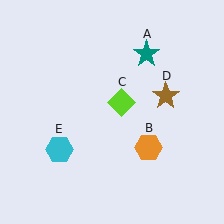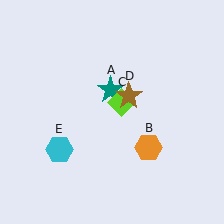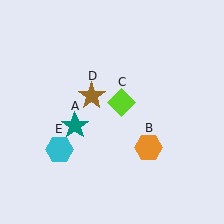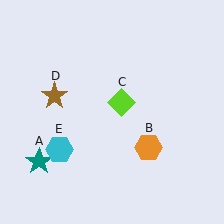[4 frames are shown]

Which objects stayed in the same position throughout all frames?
Orange hexagon (object B) and lime diamond (object C) and cyan hexagon (object E) remained stationary.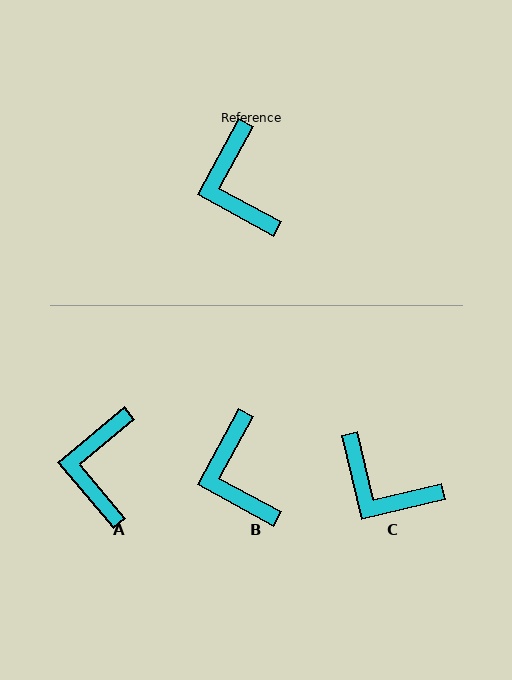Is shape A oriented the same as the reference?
No, it is off by about 22 degrees.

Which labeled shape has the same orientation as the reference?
B.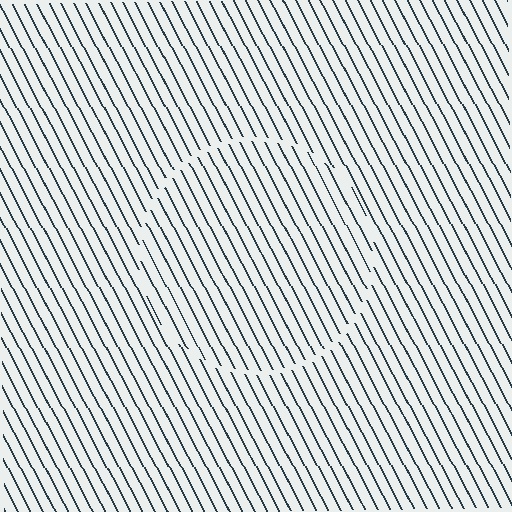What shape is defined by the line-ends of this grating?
An illusory circle. The interior of the shape contains the same grating, shifted by half a period — the contour is defined by the phase discontinuity where line-ends from the inner and outer gratings abut.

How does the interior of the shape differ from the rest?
The interior of the shape contains the same grating, shifted by half a period — the contour is defined by the phase discontinuity where line-ends from the inner and outer gratings abut.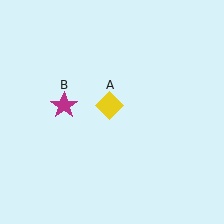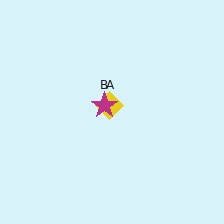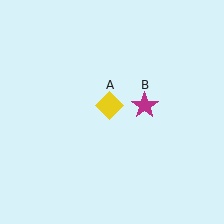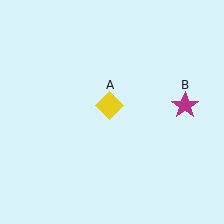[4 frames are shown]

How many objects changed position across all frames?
1 object changed position: magenta star (object B).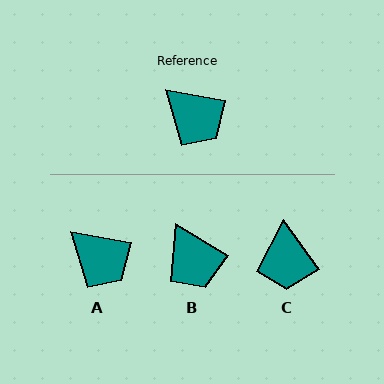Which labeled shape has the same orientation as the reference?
A.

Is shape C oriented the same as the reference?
No, it is off by about 44 degrees.